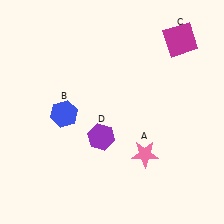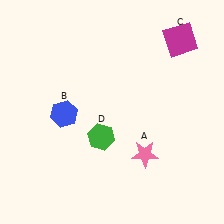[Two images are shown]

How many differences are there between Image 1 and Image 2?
There is 1 difference between the two images.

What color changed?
The hexagon (D) changed from purple in Image 1 to green in Image 2.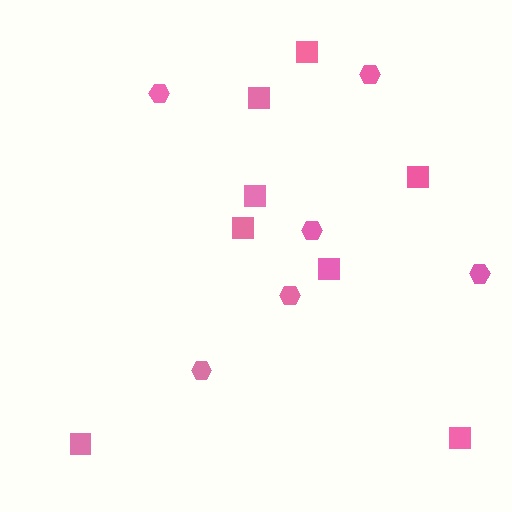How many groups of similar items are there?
There are 2 groups: one group of squares (8) and one group of hexagons (6).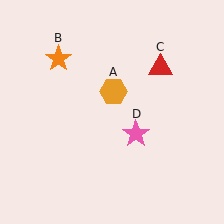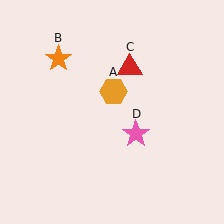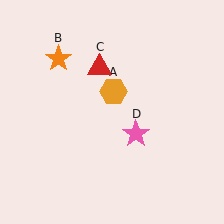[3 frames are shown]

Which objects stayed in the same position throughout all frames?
Orange hexagon (object A) and orange star (object B) and pink star (object D) remained stationary.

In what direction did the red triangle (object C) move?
The red triangle (object C) moved left.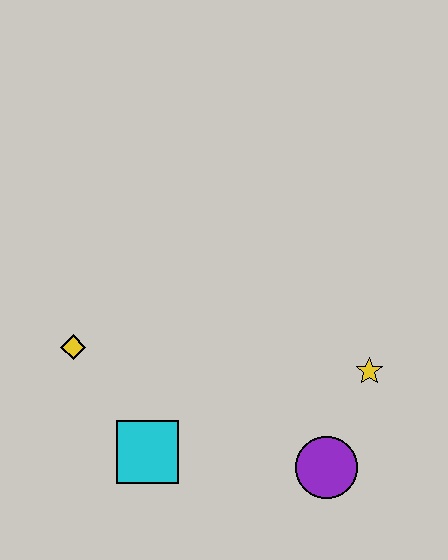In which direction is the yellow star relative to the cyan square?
The yellow star is to the right of the cyan square.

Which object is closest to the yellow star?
The purple circle is closest to the yellow star.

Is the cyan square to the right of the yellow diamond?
Yes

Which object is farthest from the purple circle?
The yellow diamond is farthest from the purple circle.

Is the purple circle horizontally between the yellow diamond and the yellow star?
Yes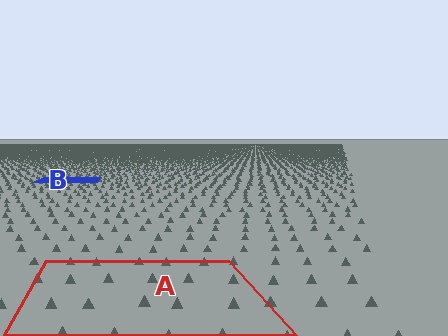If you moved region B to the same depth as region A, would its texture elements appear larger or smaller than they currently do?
They would appear larger. At a closer depth, the same texture elements are projected at a bigger on-screen size.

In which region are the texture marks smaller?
The texture marks are smaller in region B, because it is farther away.